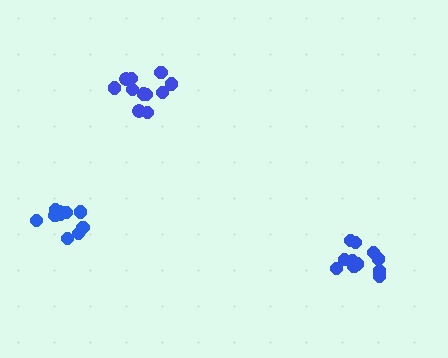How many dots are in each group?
Group 1: 11 dots, Group 2: 11 dots, Group 3: 10 dots (32 total).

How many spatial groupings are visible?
There are 3 spatial groupings.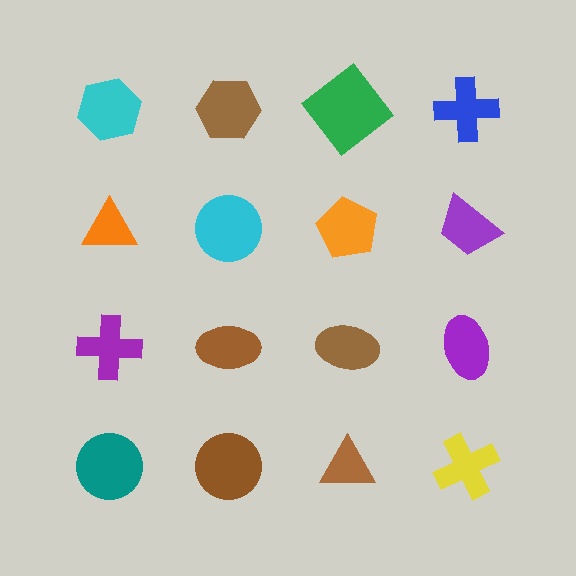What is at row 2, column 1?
An orange triangle.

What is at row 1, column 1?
A cyan hexagon.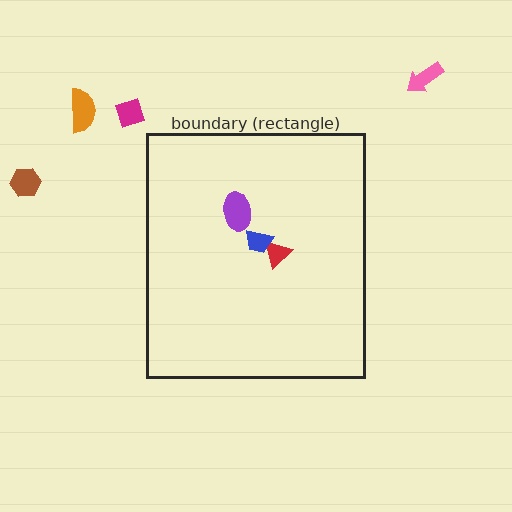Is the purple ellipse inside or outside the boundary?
Inside.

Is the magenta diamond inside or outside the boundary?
Outside.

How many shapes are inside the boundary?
3 inside, 4 outside.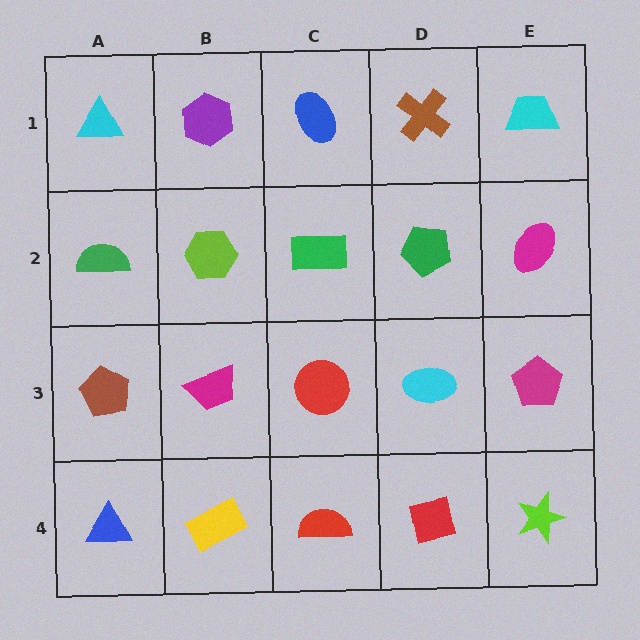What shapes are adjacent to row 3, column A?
A green semicircle (row 2, column A), a blue triangle (row 4, column A), a magenta trapezoid (row 3, column B).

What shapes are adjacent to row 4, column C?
A red circle (row 3, column C), a yellow rectangle (row 4, column B), a red square (row 4, column D).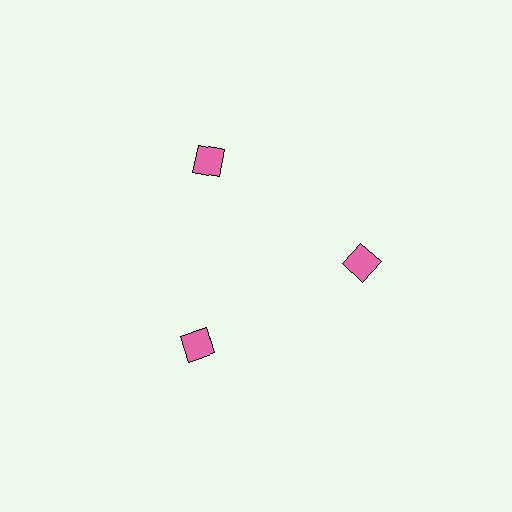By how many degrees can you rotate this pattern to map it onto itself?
The pattern maps onto itself every 120 degrees of rotation.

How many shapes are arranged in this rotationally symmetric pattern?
There are 3 shapes, arranged in 3 groups of 1.